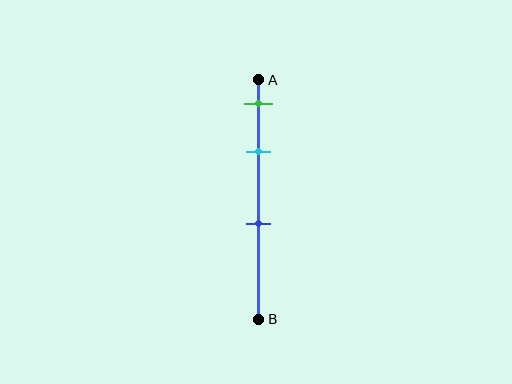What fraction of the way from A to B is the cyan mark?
The cyan mark is approximately 30% (0.3) of the way from A to B.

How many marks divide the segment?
There are 3 marks dividing the segment.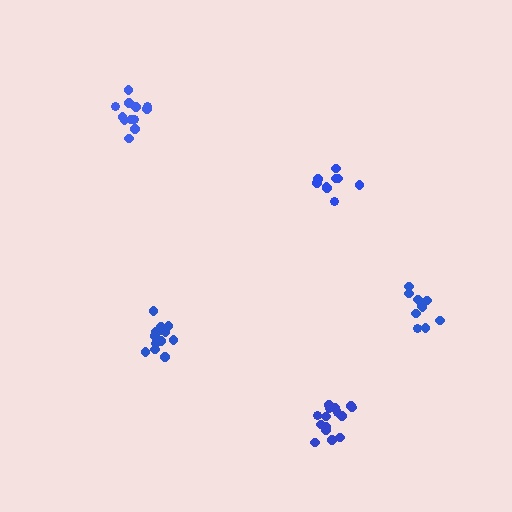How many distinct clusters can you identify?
There are 5 distinct clusters.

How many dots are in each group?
Group 1: 9 dots, Group 2: 11 dots, Group 3: 12 dots, Group 4: 14 dots, Group 5: 15 dots (61 total).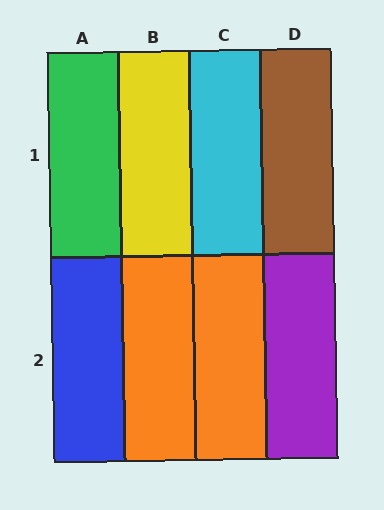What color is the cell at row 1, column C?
Cyan.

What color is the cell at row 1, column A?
Green.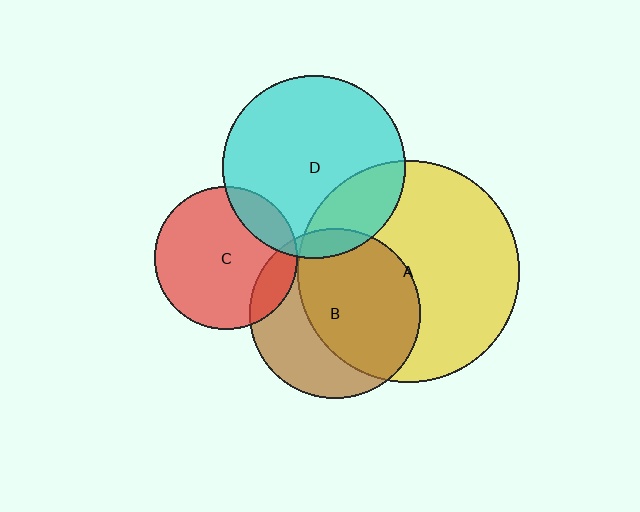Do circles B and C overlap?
Yes.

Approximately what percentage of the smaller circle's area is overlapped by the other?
Approximately 15%.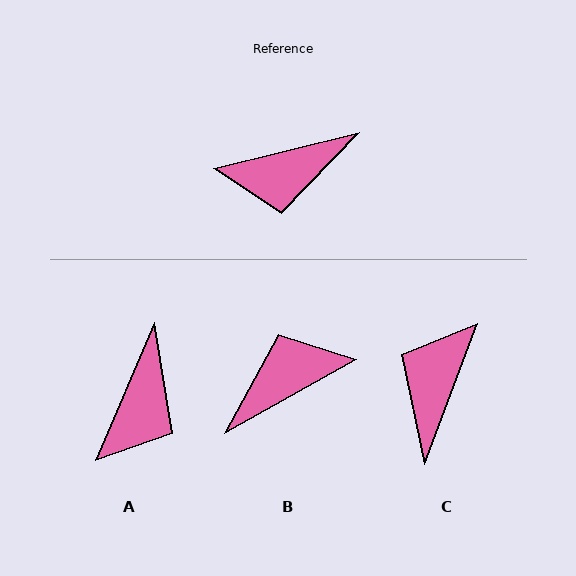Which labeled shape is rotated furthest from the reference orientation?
B, about 164 degrees away.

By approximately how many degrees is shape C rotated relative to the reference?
Approximately 124 degrees clockwise.